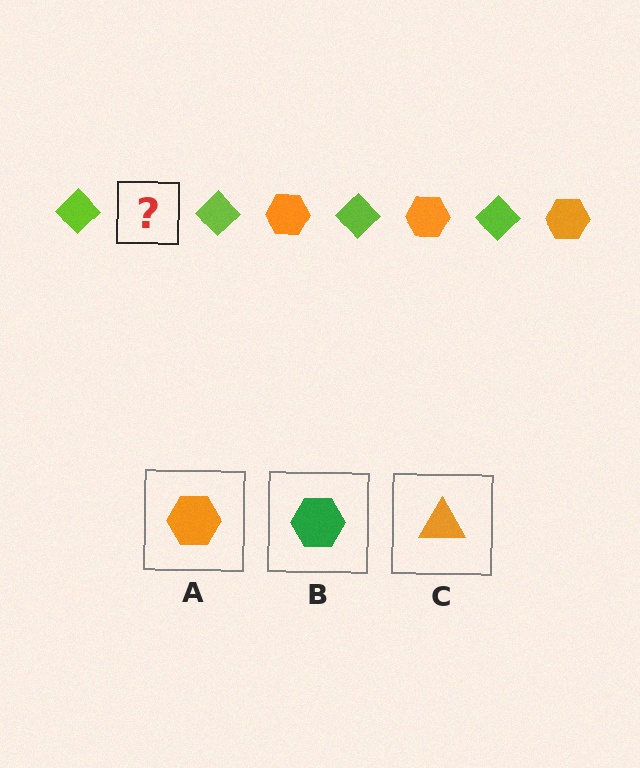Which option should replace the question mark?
Option A.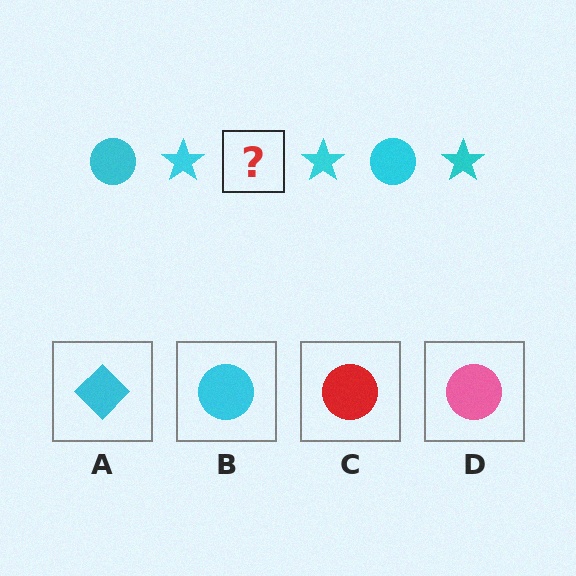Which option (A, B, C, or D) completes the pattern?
B.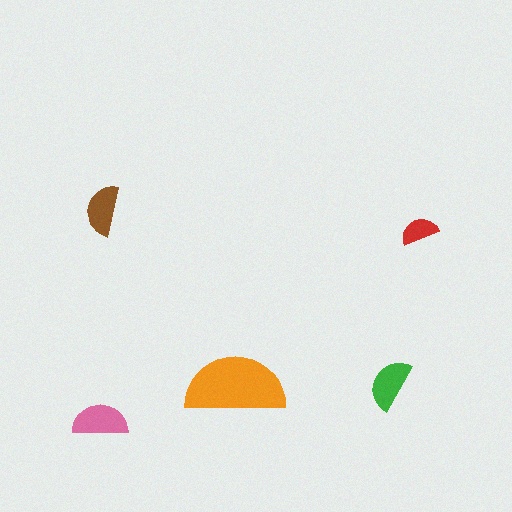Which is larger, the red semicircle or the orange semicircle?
The orange one.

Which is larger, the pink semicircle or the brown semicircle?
The pink one.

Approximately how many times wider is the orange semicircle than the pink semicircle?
About 2 times wider.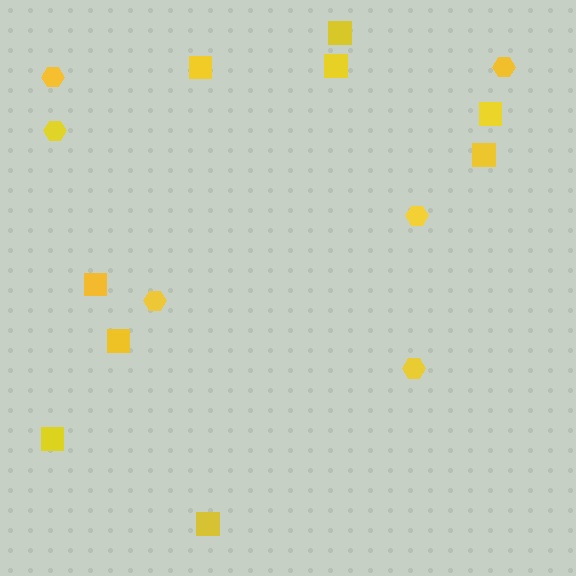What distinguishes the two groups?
There are 2 groups: one group of squares (9) and one group of hexagons (6).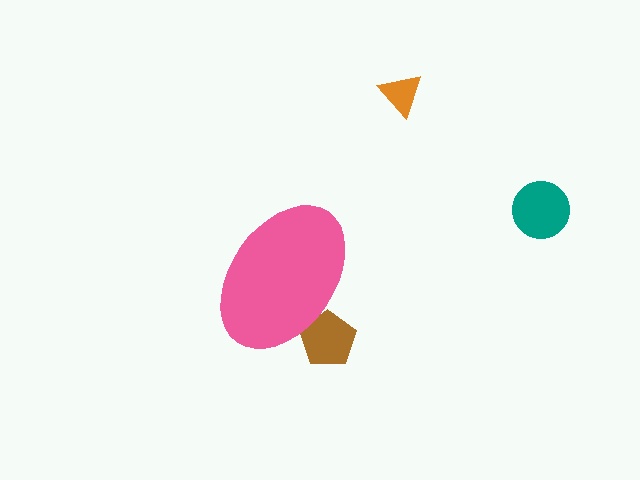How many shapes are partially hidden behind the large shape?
1 shape is partially hidden.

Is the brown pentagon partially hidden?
Yes, the brown pentagon is partially hidden behind the pink ellipse.